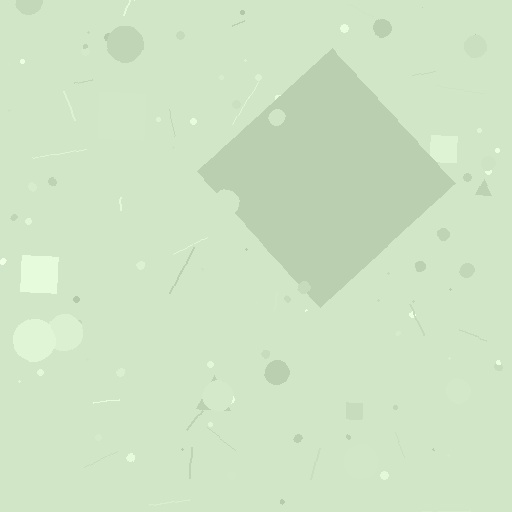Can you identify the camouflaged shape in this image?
The camouflaged shape is a diamond.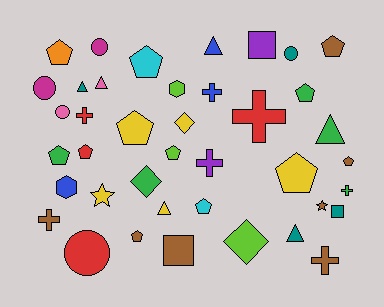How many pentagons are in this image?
There are 12 pentagons.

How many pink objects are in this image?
There are 2 pink objects.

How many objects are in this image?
There are 40 objects.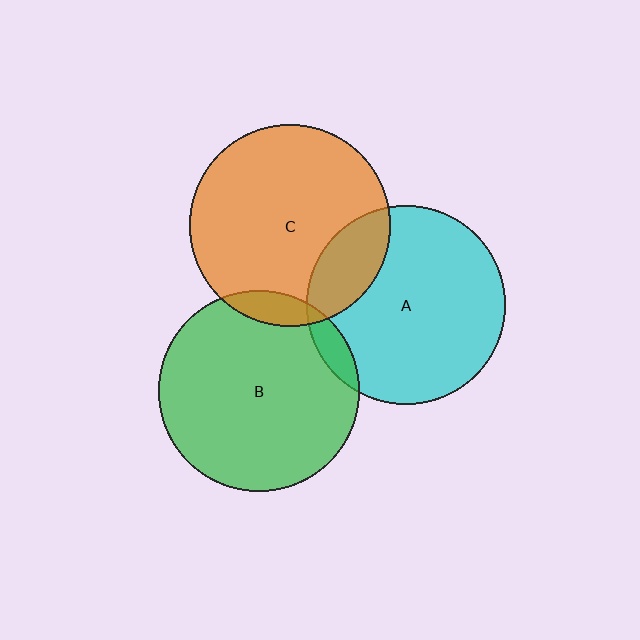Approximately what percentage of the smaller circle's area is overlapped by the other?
Approximately 5%.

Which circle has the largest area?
Circle B (green).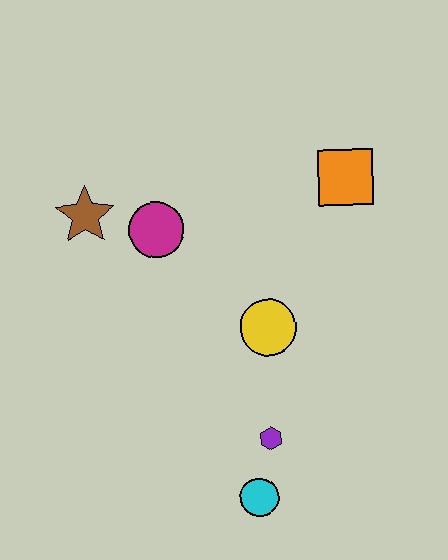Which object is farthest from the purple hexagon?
The brown star is farthest from the purple hexagon.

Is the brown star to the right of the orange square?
No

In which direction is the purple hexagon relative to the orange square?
The purple hexagon is below the orange square.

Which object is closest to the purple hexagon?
The cyan circle is closest to the purple hexagon.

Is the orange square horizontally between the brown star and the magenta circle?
No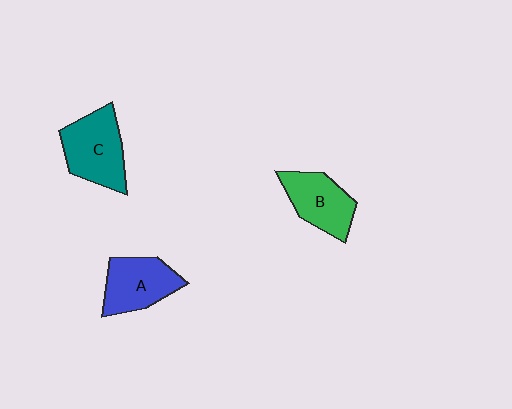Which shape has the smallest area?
Shape B (green).